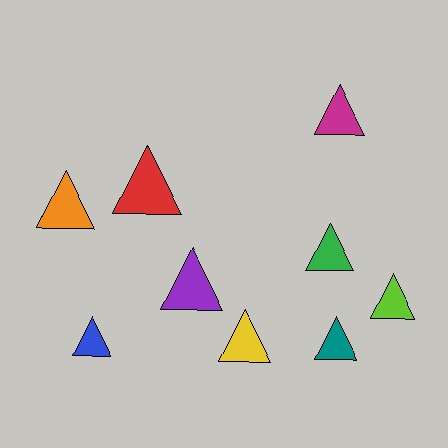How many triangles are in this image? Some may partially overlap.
There are 9 triangles.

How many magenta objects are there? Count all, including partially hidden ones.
There is 1 magenta object.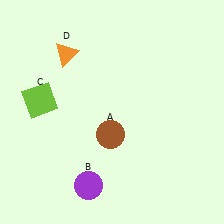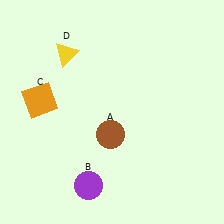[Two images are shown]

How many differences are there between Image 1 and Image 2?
There are 2 differences between the two images.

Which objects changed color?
C changed from lime to orange. D changed from orange to yellow.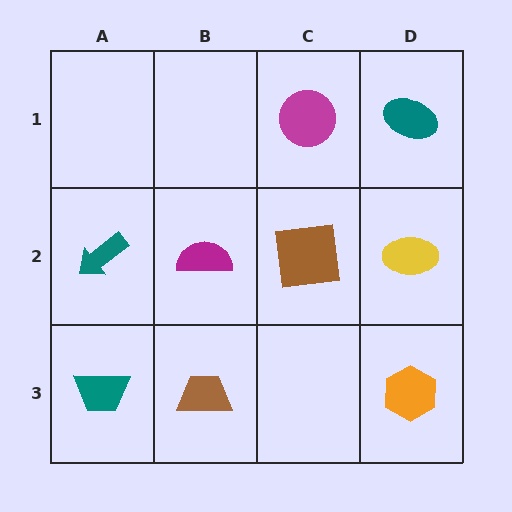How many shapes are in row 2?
4 shapes.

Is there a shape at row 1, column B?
No, that cell is empty.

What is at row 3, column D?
An orange hexagon.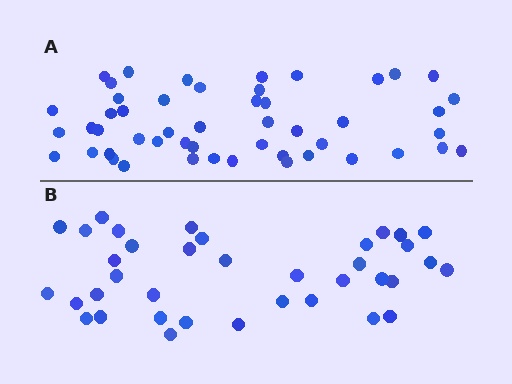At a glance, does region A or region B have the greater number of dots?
Region A (the top region) has more dots.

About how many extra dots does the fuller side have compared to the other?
Region A has approximately 15 more dots than region B.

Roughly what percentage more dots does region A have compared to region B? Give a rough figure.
About 35% more.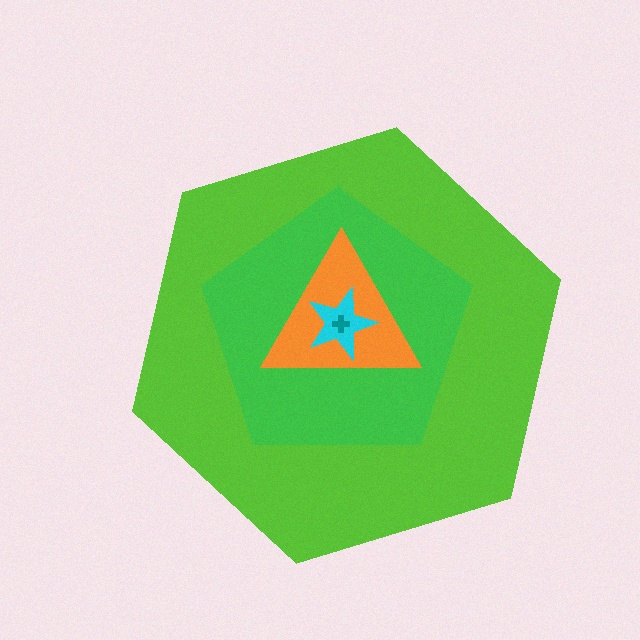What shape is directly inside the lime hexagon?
The green pentagon.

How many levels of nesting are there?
5.